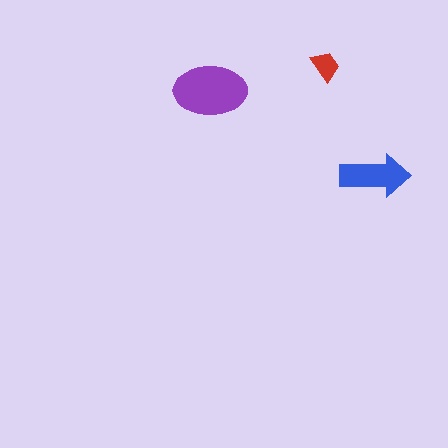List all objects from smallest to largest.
The red trapezoid, the blue arrow, the purple ellipse.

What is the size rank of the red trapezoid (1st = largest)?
3rd.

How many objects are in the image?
There are 3 objects in the image.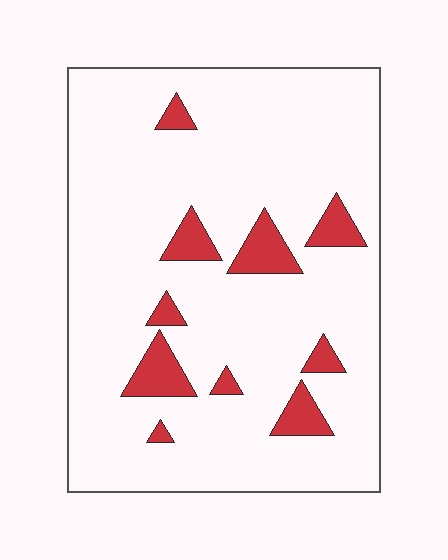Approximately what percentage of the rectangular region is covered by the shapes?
Approximately 10%.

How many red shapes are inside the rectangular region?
10.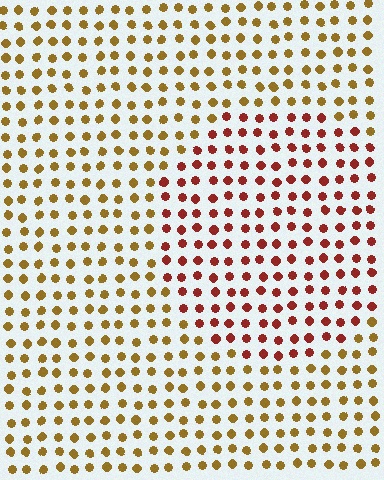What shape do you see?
I see a circle.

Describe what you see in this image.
The image is filled with small brown elements in a uniform arrangement. A circle-shaped region is visible where the elements are tinted to a slightly different hue, forming a subtle color boundary.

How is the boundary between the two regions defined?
The boundary is defined purely by a slight shift in hue (about 42 degrees). Spacing, size, and orientation are identical on both sides.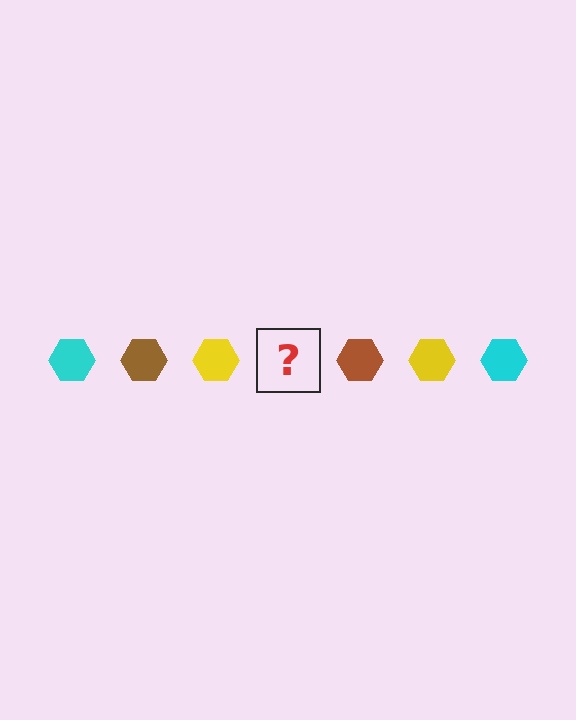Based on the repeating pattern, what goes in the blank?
The blank should be a cyan hexagon.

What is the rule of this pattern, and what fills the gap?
The rule is that the pattern cycles through cyan, brown, yellow hexagons. The gap should be filled with a cyan hexagon.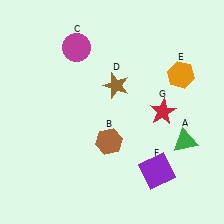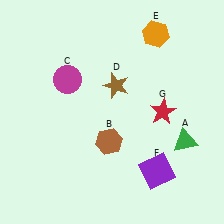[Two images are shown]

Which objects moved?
The objects that moved are: the magenta circle (C), the orange hexagon (E).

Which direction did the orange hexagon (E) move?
The orange hexagon (E) moved up.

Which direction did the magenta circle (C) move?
The magenta circle (C) moved down.